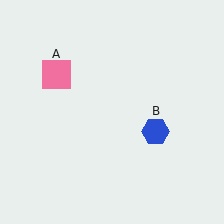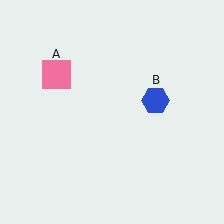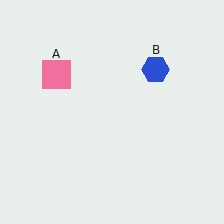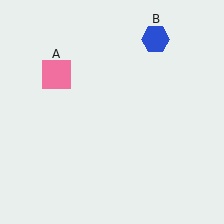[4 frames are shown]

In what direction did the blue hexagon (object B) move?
The blue hexagon (object B) moved up.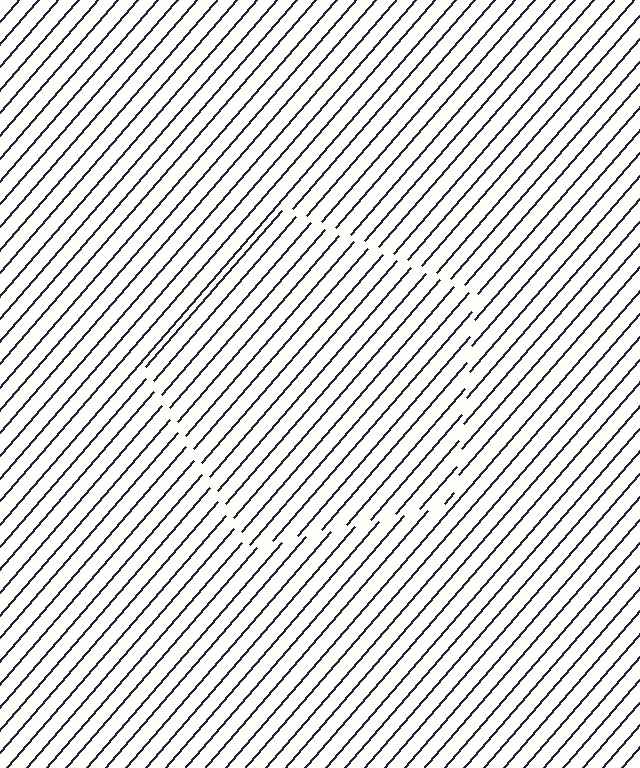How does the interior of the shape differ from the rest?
The interior of the shape contains the same grating, shifted by half a period — the contour is defined by the phase discontinuity where line-ends from the inner and outer gratings abut.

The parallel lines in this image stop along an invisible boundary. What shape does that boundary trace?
An illusory pentagon. The interior of the shape contains the same grating, shifted by half a period — the contour is defined by the phase discontinuity where line-ends from the inner and outer gratings abut.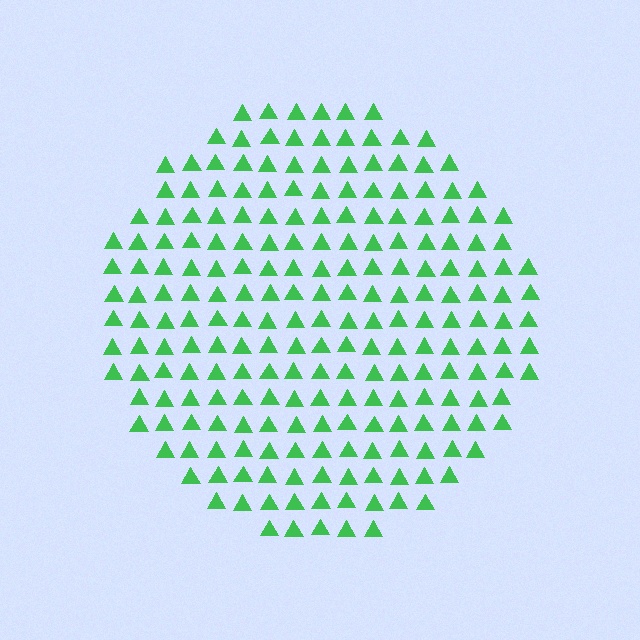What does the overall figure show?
The overall figure shows a circle.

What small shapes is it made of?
It is made of small triangles.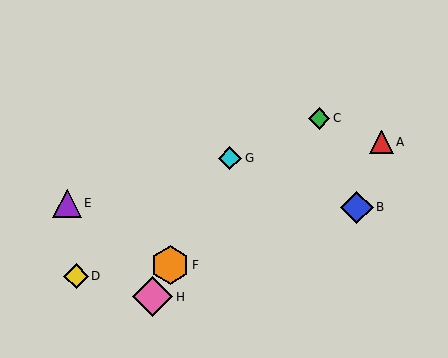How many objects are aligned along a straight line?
3 objects (F, G, H) are aligned along a straight line.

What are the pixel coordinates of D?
Object D is at (76, 276).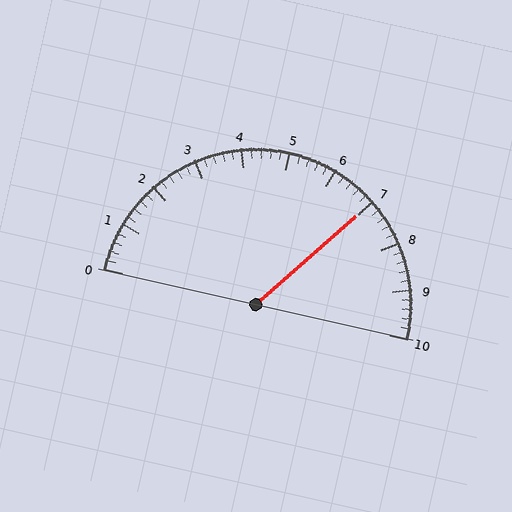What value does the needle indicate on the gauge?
The needle indicates approximately 7.0.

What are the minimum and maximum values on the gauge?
The gauge ranges from 0 to 10.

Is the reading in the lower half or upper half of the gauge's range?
The reading is in the upper half of the range (0 to 10).